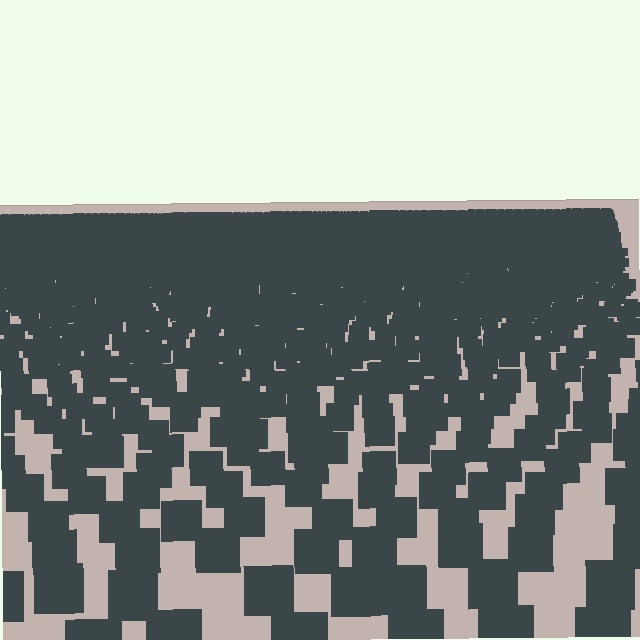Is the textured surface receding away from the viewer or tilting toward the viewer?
The surface is receding away from the viewer. Texture elements get smaller and denser toward the top.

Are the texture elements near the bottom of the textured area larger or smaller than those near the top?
Larger. Near the bottom, elements are closer to the viewer and appear at a bigger on-screen size.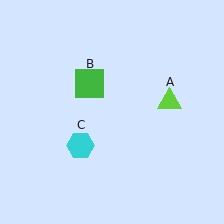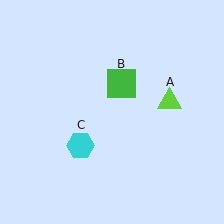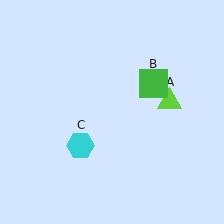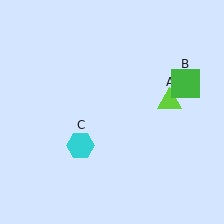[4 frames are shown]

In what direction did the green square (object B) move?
The green square (object B) moved right.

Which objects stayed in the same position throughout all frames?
Lime triangle (object A) and cyan hexagon (object C) remained stationary.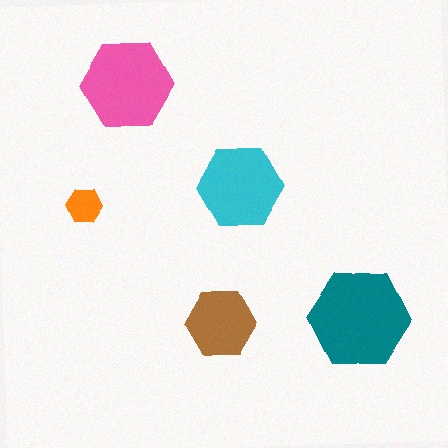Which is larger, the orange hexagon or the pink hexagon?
The pink one.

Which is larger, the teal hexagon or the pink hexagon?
The teal one.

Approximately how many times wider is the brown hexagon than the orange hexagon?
About 2 times wider.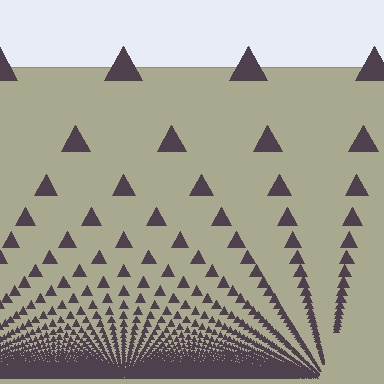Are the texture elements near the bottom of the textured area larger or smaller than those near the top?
Smaller. The gradient is inverted — elements near the bottom are smaller and denser.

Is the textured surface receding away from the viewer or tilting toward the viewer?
The surface appears to tilt toward the viewer. Texture elements get larger and sparser toward the top.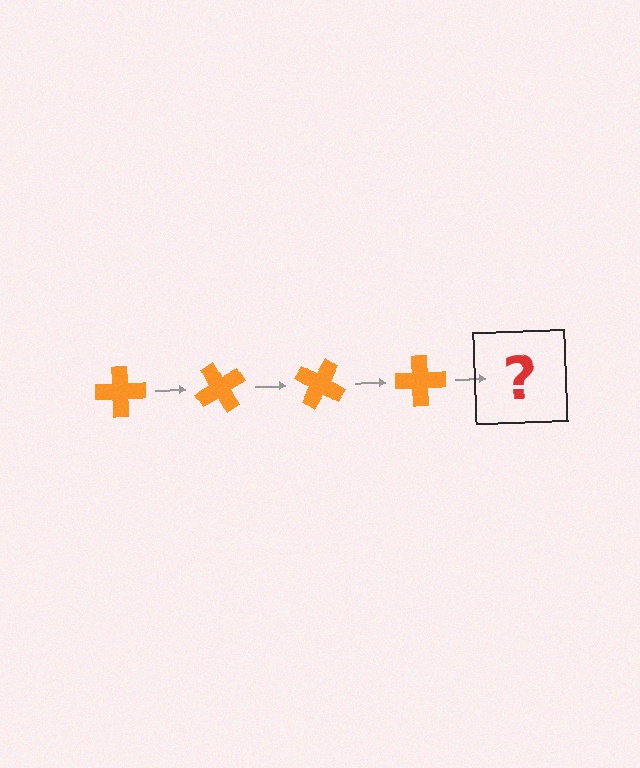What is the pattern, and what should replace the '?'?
The pattern is that the cross rotates 60 degrees each step. The '?' should be an orange cross rotated 240 degrees.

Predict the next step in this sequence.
The next step is an orange cross rotated 240 degrees.